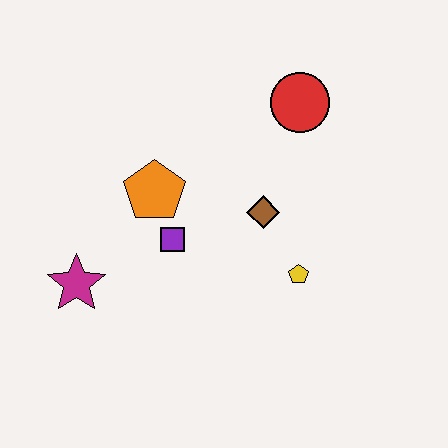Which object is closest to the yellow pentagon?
The brown diamond is closest to the yellow pentagon.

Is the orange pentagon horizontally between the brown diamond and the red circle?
No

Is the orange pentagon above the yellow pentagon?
Yes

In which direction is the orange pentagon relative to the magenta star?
The orange pentagon is above the magenta star.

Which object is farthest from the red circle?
The magenta star is farthest from the red circle.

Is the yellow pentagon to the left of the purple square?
No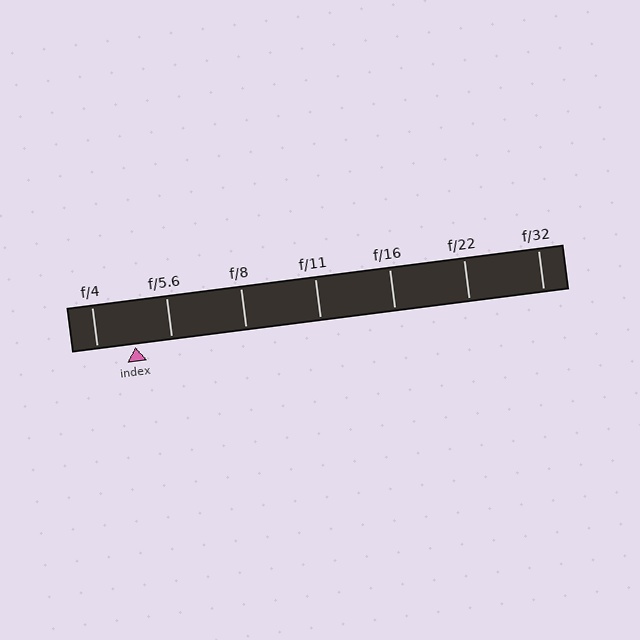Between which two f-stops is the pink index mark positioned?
The index mark is between f/4 and f/5.6.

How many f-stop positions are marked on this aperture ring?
There are 7 f-stop positions marked.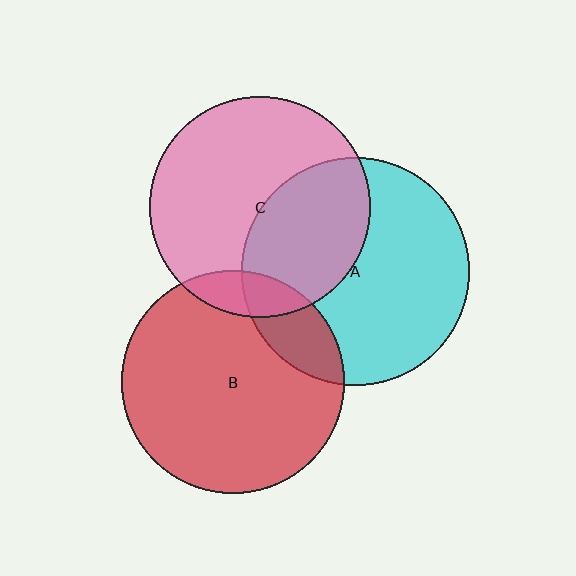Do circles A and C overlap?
Yes.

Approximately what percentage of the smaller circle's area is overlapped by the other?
Approximately 40%.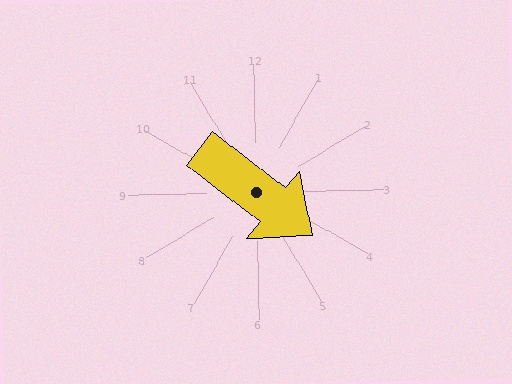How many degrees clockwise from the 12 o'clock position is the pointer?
Approximately 129 degrees.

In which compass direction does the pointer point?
Southeast.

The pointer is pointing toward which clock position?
Roughly 4 o'clock.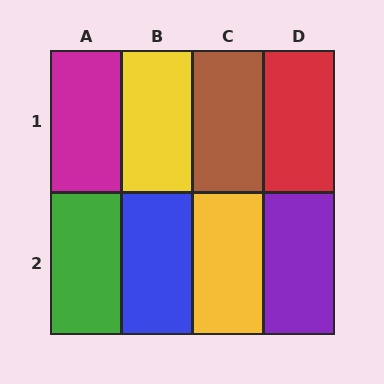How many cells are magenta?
1 cell is magenta.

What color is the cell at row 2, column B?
Blue.